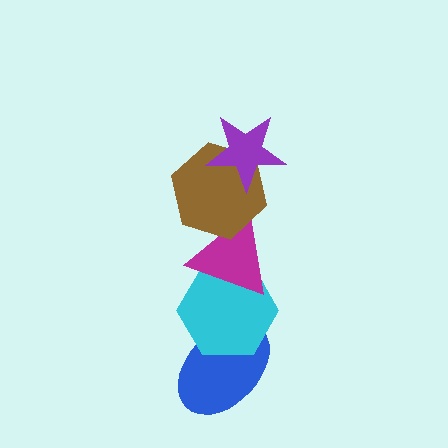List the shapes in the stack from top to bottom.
From top to bottom: the purple star, the brown hexagon, the magenta triangle, the cyan hexagon, the blue ellipse.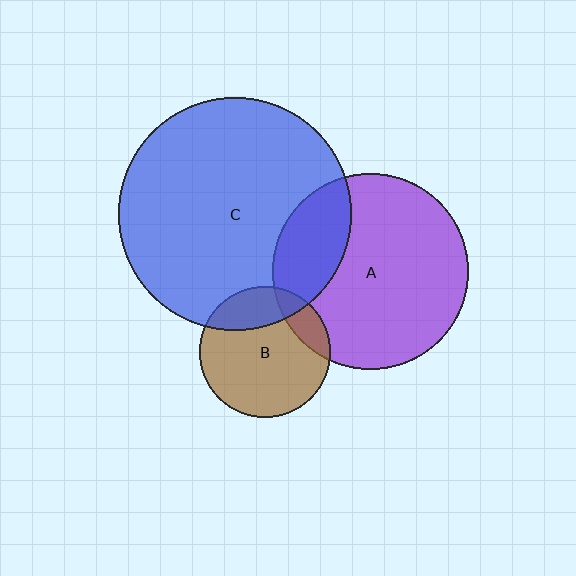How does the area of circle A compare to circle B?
Approximately 2.2 times.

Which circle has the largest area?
Circle C (blue).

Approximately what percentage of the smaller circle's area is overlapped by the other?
Approximately 25%.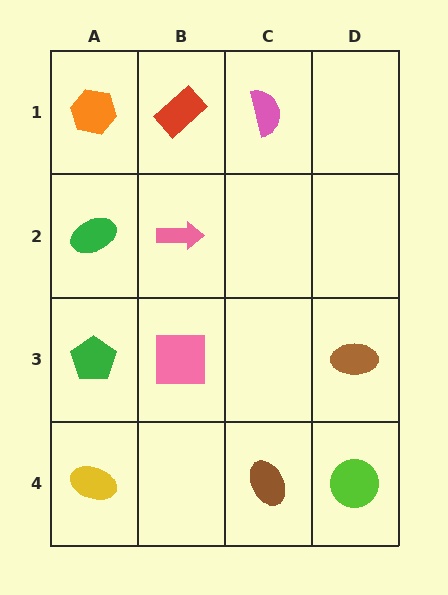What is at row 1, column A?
An orange hexagon.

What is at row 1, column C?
A pink semicircle.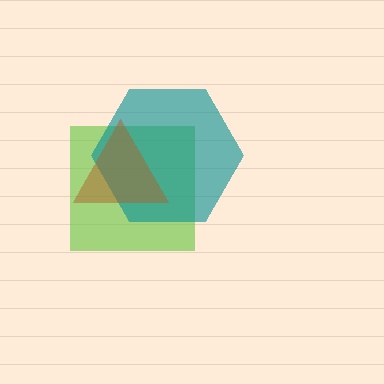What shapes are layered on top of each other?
The layered shapes are: a lime square, a teal hexagon, a brown triangle.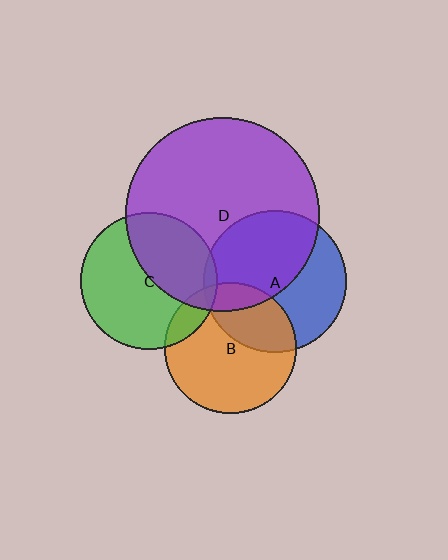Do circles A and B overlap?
Yes.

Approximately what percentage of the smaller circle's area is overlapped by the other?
Approximately 35%.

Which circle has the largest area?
Circle D (purple).